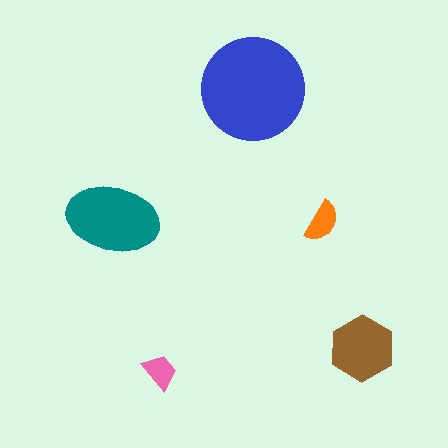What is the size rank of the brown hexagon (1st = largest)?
3rd.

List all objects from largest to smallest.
The blue circle, the teal ellipse, the brown hexagon, the orange semicircle, the pink trapezoid.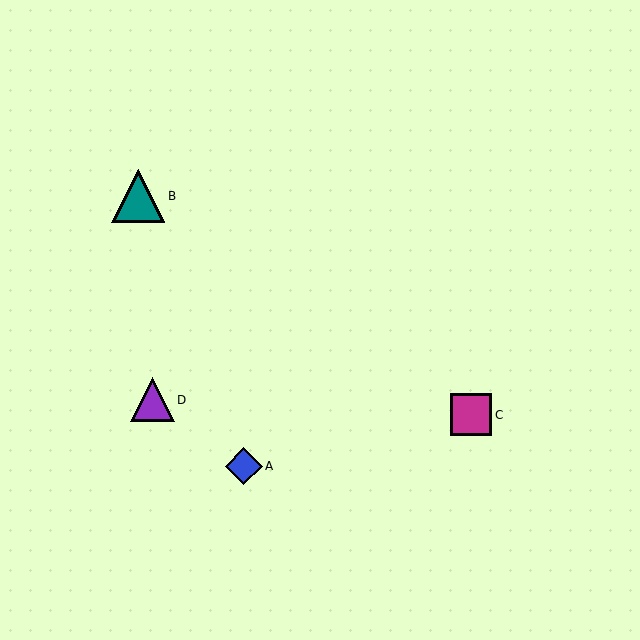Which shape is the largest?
The teal triangle (labeled B) is the largest.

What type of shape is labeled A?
Shape A is a blue diamond.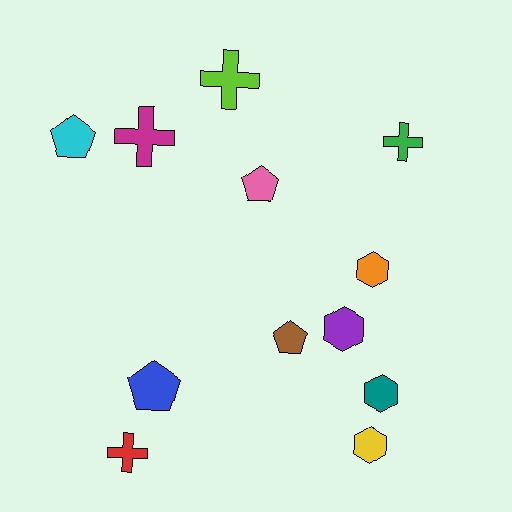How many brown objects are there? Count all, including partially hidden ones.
There is 1 brown object.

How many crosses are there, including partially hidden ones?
There are 4 crosses.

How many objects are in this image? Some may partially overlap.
There are 12 objects.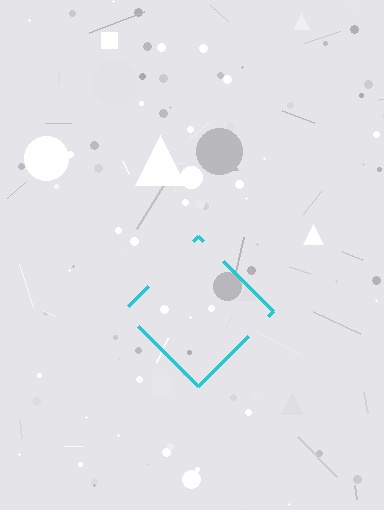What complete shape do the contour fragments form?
The contour fragments form a diamond.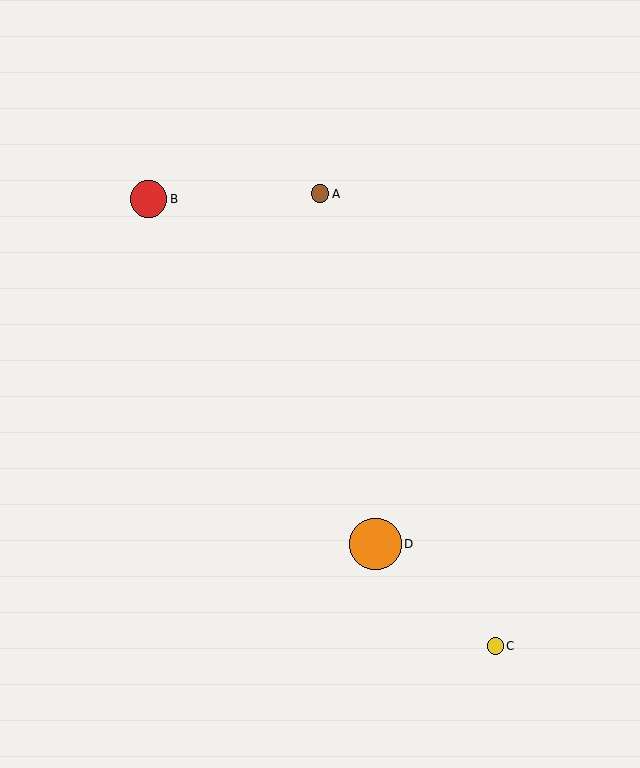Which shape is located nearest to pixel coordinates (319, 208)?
The brown circle (labeled A) at (320, 194) is nearest to that location.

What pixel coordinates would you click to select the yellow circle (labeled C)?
Click at (495, 646) to select the yellow circle C.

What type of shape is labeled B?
Shape B is a red circle.